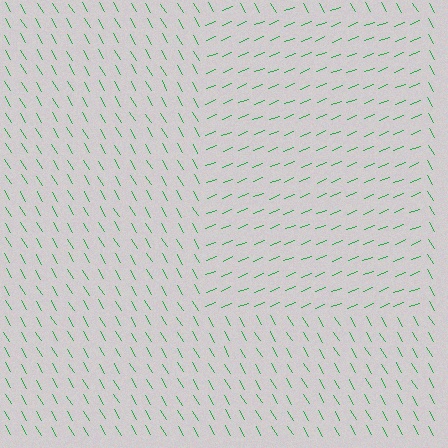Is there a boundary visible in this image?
Yes, there is a texture boundary formed by a change in line orientation.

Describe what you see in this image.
The image is filled with small green line segments. A rectangle region in the image has lines oriented differently from the surrounding lines, creating a visible texture boundary.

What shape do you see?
I see a rectangle.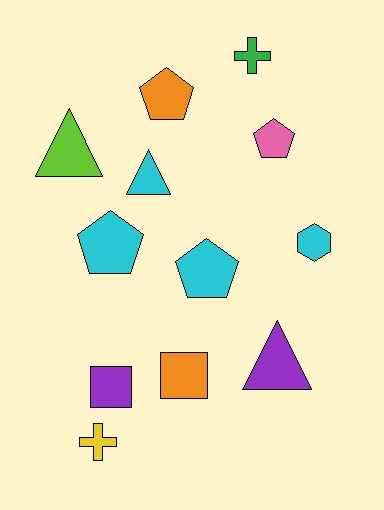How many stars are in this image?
There are no stars.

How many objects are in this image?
There are 12 objects.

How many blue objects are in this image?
There are no blue objects.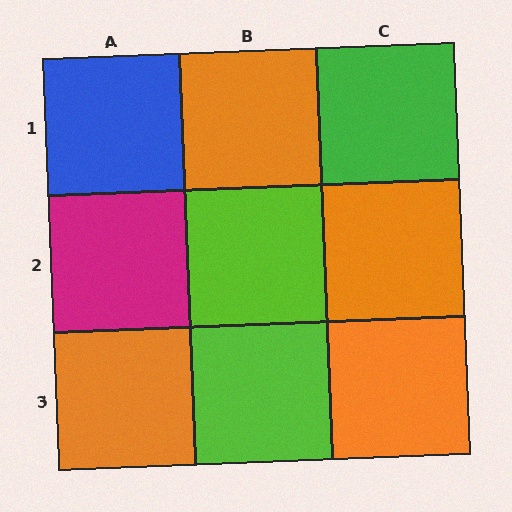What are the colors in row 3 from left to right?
Orange, lime, orange.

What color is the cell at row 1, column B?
Orange.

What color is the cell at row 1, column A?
Blue.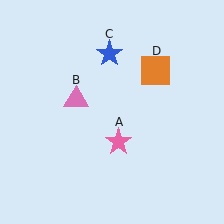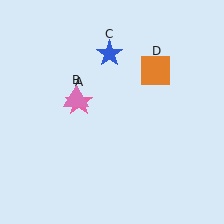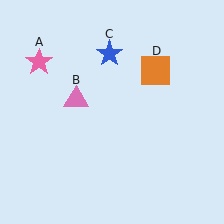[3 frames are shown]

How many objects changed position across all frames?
1 object changed position: pink star (object A).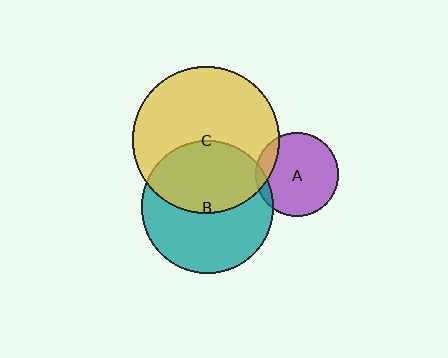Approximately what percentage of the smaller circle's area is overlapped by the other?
Approximately 45%.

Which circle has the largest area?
Circle C (yellow).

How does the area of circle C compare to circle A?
Approximately 3.1 times.